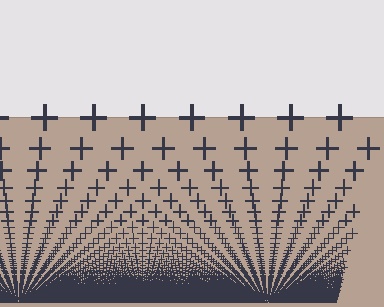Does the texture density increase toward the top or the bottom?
Density increases toward the bottom.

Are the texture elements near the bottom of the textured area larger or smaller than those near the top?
Smaller. The gradient is inverted — elements near the bottom are smaller and denser.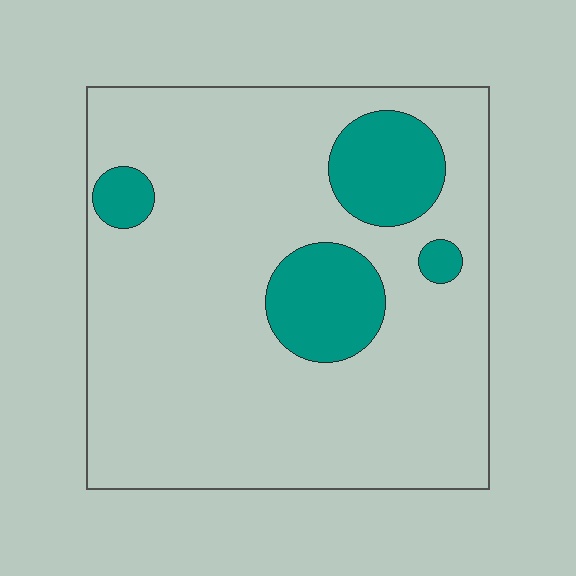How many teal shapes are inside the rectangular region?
4.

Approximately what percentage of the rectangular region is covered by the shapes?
Approximately 15%.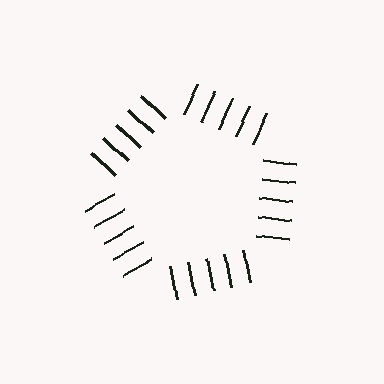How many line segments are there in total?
25 — 5 along each of the 5 edges.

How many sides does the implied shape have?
5 sides — the line-ends trace a pentagon.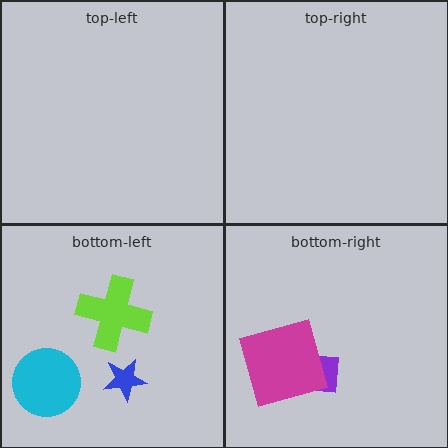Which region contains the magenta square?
The bottom-right region.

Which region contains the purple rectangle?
The bottom-right region.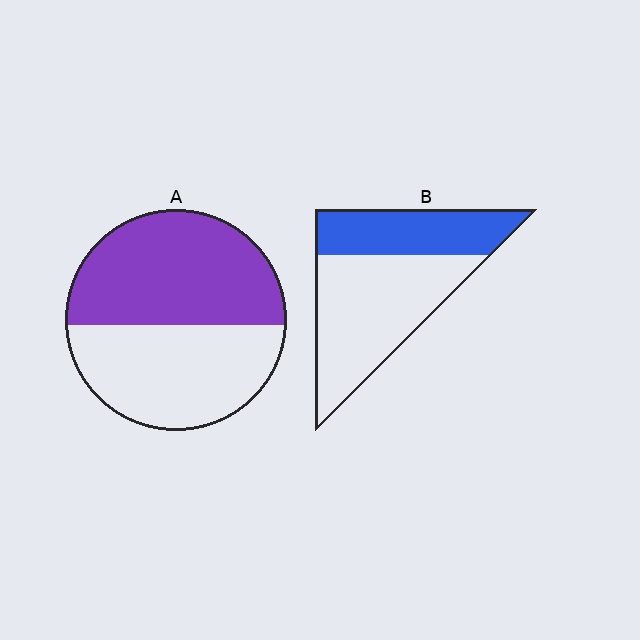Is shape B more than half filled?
No.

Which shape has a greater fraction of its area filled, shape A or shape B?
Shape A.